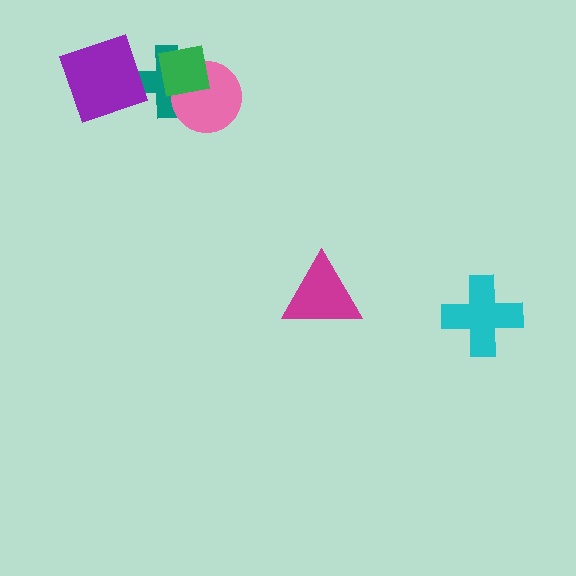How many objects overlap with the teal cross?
3 objects overlap with the teal cross.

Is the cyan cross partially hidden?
No, no other shape covers it.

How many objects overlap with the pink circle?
2 objects overlap with the pink circle.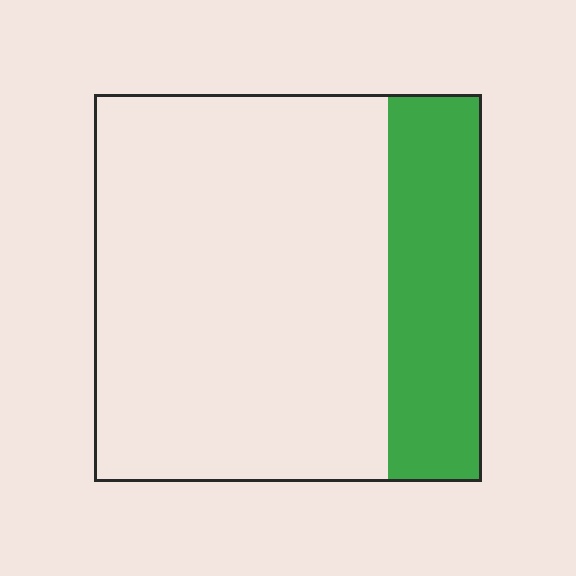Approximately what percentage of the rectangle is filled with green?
Approximately 25%.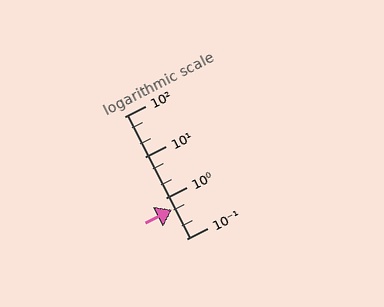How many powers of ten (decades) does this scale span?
The scale spans 3 decades, from 0.1 to 100.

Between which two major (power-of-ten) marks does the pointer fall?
The pointer is between 0.1 and 1.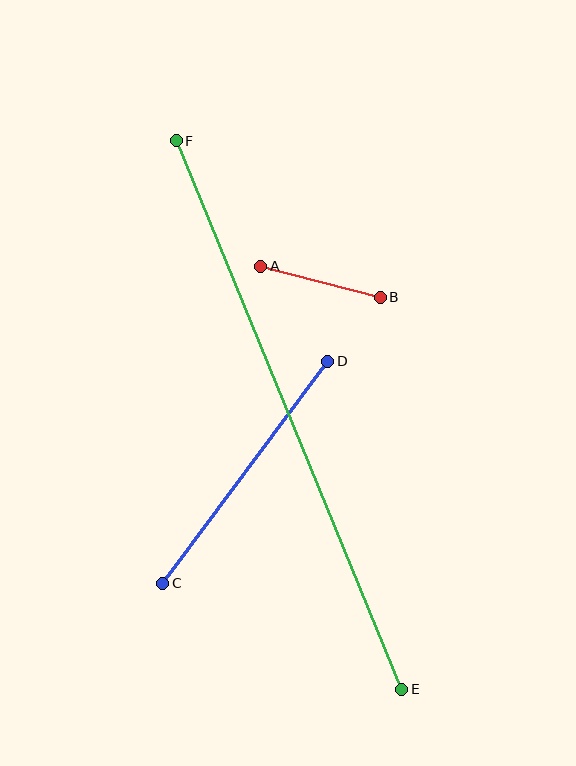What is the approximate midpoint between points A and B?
The midpoint is at approximately (321, 282) pixels.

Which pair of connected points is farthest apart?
Points E and F are farthest apart.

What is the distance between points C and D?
The distance is approximately 277 pixels.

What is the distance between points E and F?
The distance is approximately 593 pixels.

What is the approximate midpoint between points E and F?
The midpoint is at approximately (289, 415) pixels.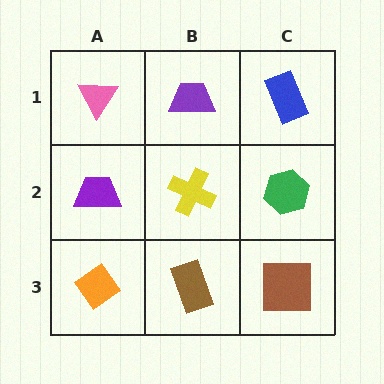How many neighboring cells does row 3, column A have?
2.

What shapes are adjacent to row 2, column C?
A blue rectangle (row 1, column C), a brown square (row 3, column C), a yellow cross (row 2, column B).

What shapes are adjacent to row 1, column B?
A yellow cross (row 2, column B), a pink triangle (row 1, column A), a blue rectangle (row 1, column C).